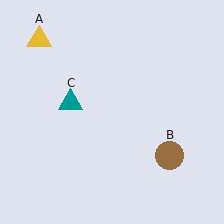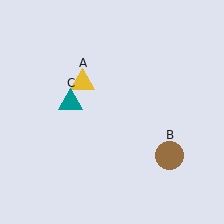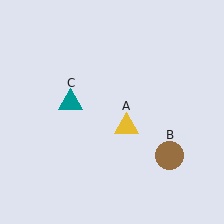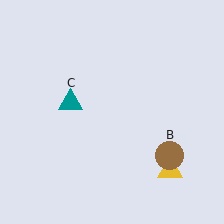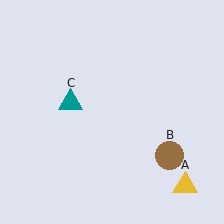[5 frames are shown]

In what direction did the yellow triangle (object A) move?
The yellow triangle (object A) moved down and to the right.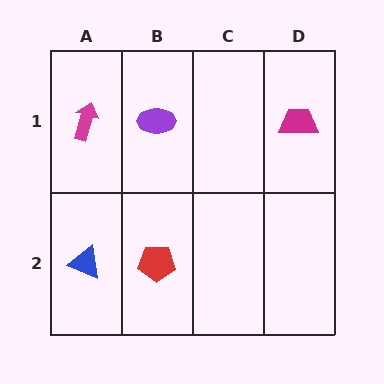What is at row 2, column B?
A red pentagon.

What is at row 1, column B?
A purple ellipse.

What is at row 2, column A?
A blue triangle.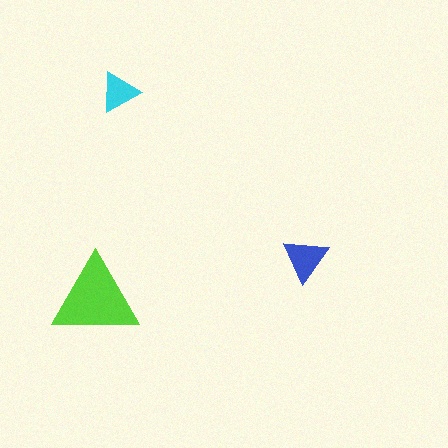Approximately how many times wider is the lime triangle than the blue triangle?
About 2 times wider.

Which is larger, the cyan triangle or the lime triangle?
The lime one.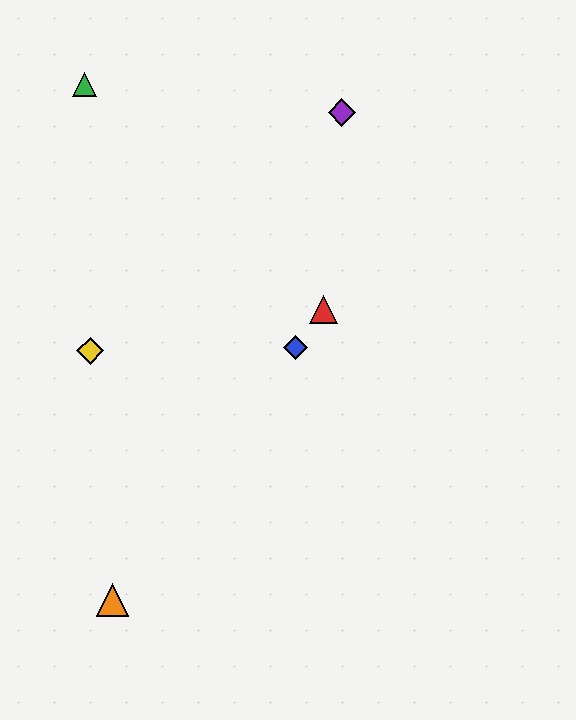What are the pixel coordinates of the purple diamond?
The purple diamond is at (342, 112).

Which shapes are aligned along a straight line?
The red triangle, the blue diamond, the orange triangle are aligned along a straight line.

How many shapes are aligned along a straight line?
3 shapes (the red triangle, the blue diamond, the orange triangle) are aligned along a straight line.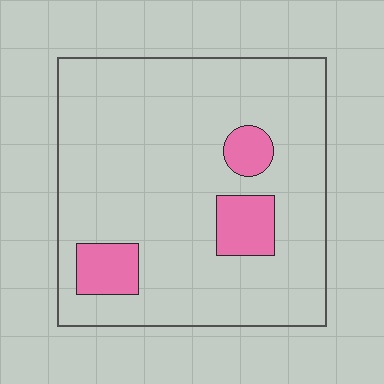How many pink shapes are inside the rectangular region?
3.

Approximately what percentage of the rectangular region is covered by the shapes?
Approximately 10%.